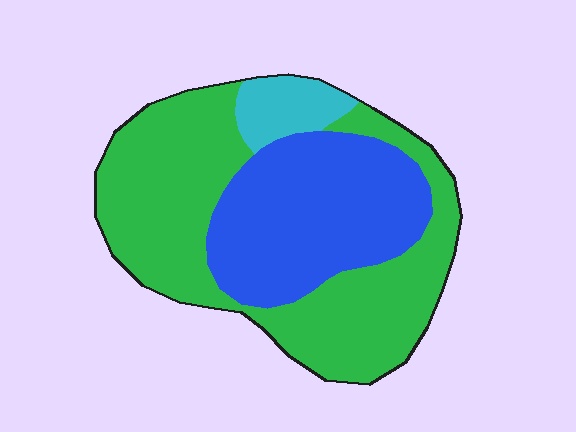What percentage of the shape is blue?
Blue covers about 35% of the shape.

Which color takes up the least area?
Cyan, at roughly 10%.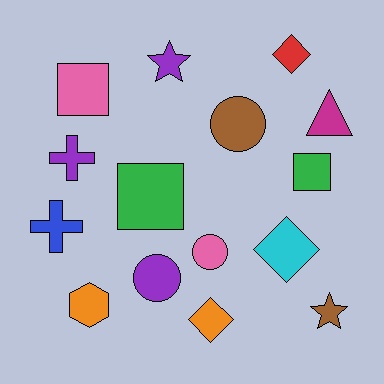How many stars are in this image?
There are 2 stars.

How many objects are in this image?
There are 15 objects.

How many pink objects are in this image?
There are 2 pink objects.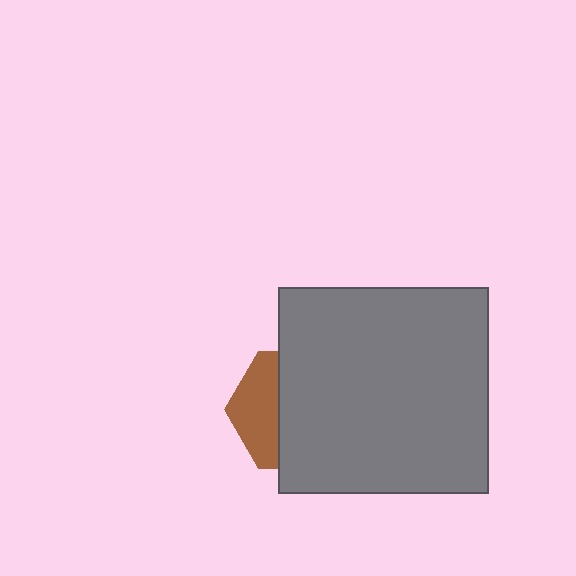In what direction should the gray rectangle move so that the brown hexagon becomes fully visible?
The gray rectangle should move right. That is the shortest direction to clear the overlap and leave the brown hexagon fully visible.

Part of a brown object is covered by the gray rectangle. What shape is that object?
It is a hexagon.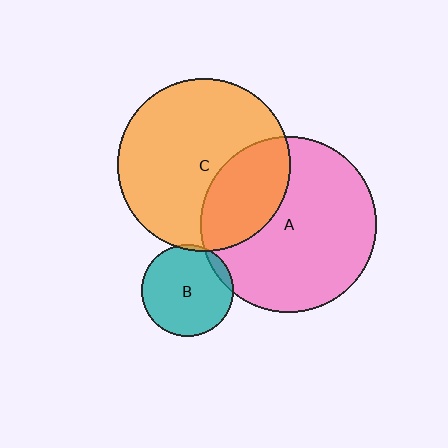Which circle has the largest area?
Circle A (pink).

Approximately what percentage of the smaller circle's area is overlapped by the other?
Approximately 5%.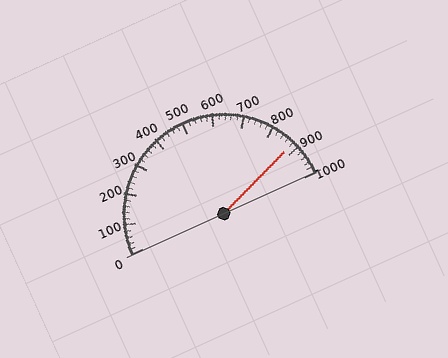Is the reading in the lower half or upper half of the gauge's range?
The reading is in the upper half of the range (0 to 1000).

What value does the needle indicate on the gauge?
The needle indicates approximately 880.